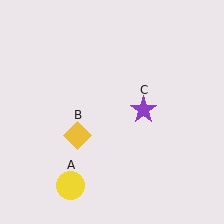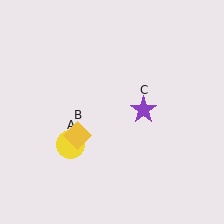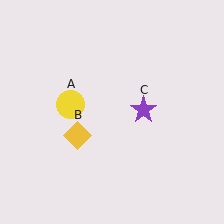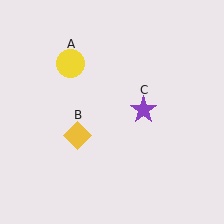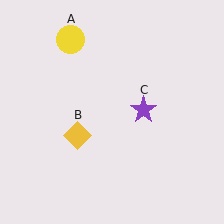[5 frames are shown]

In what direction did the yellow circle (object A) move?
The yellow circle (object A) moved up.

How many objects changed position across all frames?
1 object changed position: yellow circle (object A).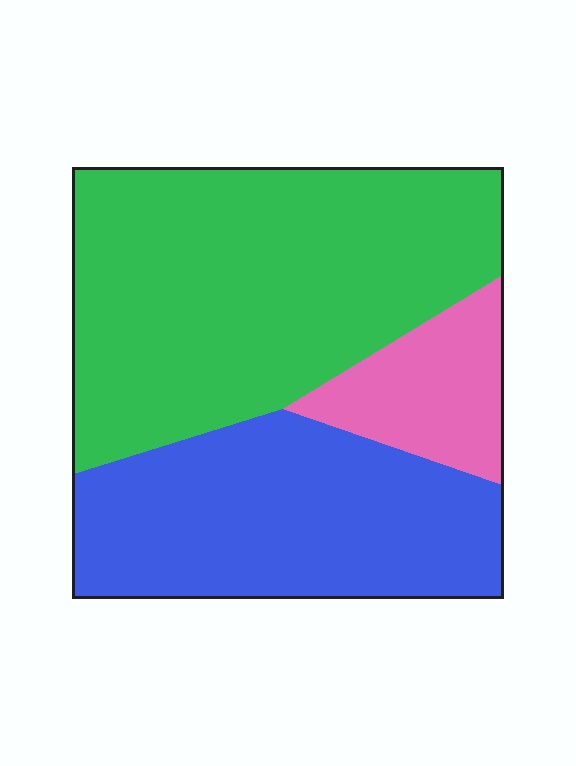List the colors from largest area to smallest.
From largest to smallest: green, blue, pink.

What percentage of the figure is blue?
Blue takes up about three eighths (3/8) of the figure.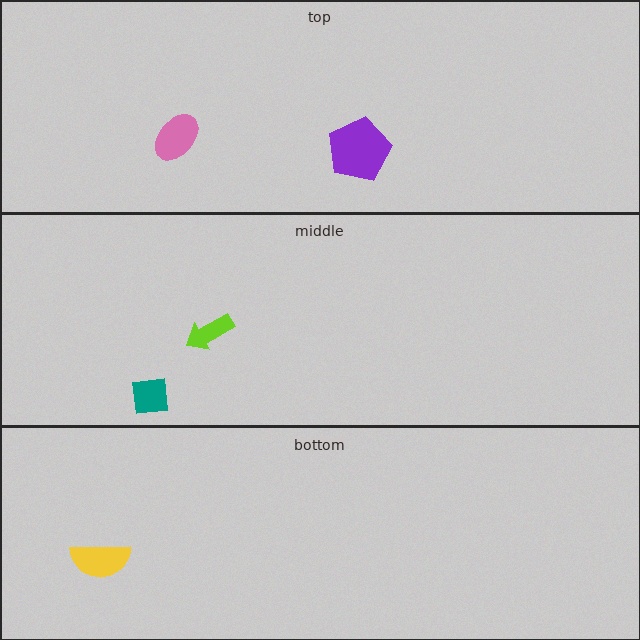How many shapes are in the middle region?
2.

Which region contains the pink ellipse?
The top region.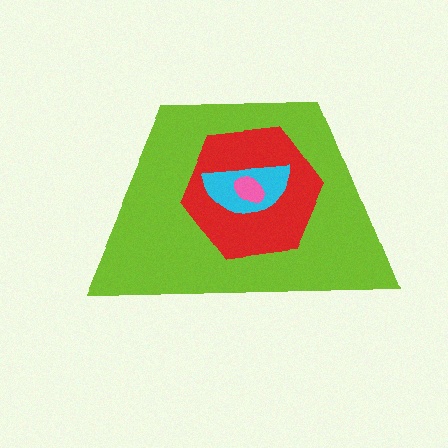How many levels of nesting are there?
4.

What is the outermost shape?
The lime trapezoid.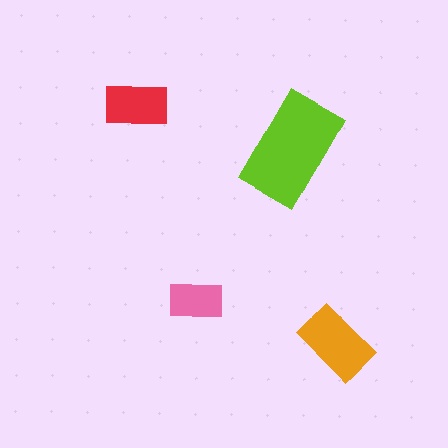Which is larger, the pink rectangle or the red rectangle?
The red one.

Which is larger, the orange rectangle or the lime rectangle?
The lime one.